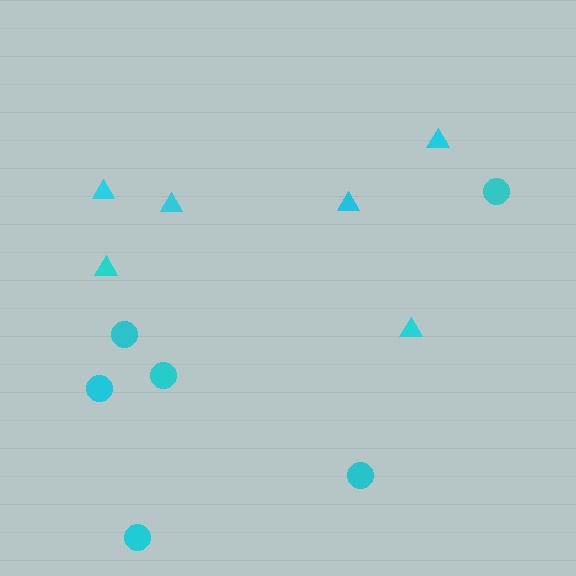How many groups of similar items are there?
There are 2 groups: one group of triangles (6) and one group of circles (6).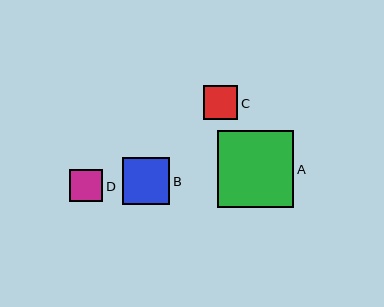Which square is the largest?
Square A is the largest with a size of approximately 76 pixels.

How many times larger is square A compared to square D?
Square A is approximately 2.3 times the size of square D.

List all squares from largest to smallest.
From largest to smallest: A, B, C, D.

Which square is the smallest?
Square D is the smallest with a size of approximately 33 pixels.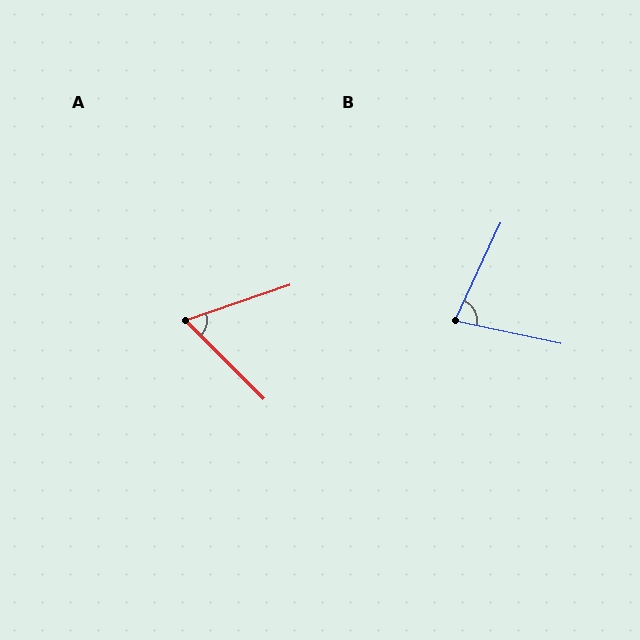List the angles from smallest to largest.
A (63°), B (77°).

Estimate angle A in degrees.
Approximately 63 degrees.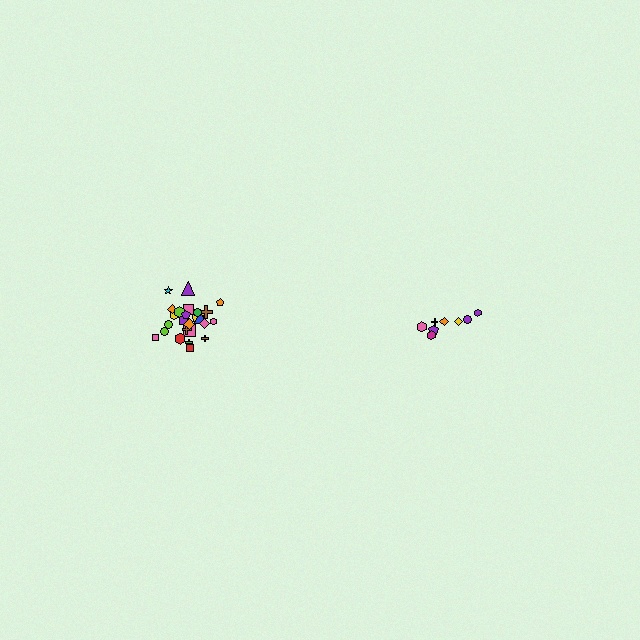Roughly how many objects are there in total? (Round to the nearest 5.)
Roughly 35 objects in total.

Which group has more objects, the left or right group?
The left group.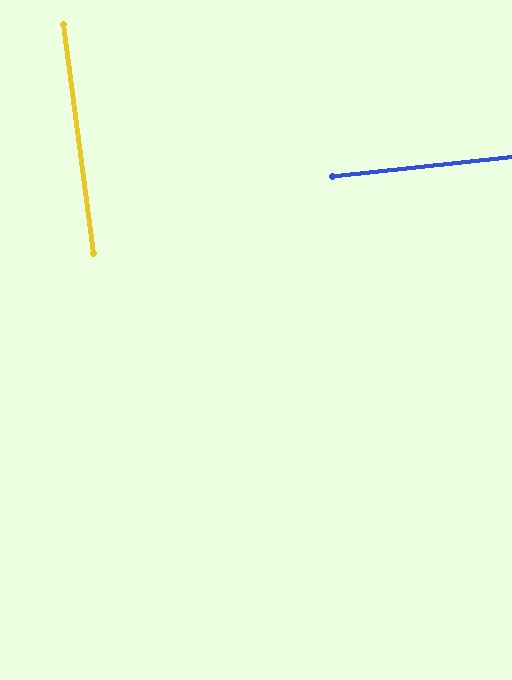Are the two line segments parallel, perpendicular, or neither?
Perpendicular — they meet at approximately 89°.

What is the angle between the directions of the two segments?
Approximately 89 degrees.